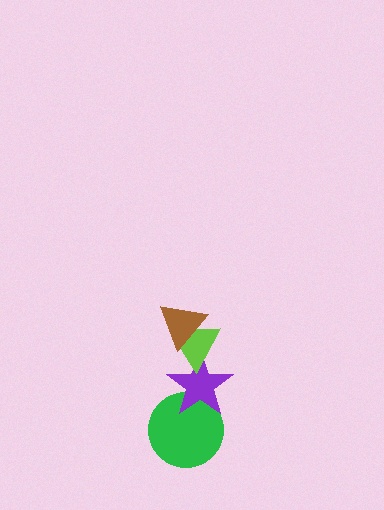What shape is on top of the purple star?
The lime triangle is on top of the purple star.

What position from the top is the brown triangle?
The brown triangle is 1st from the top.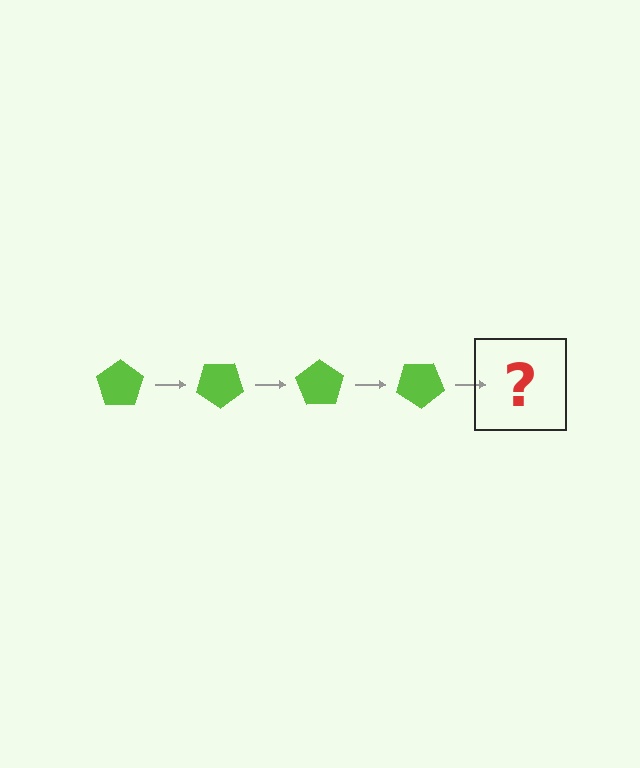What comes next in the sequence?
The next element should be a lime pentagon rotated 140 degrees.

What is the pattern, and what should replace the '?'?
The pattern is that the pentagon rotates 35 degrees each step. The '?' should be a lime pentagon rotated 140 degrees.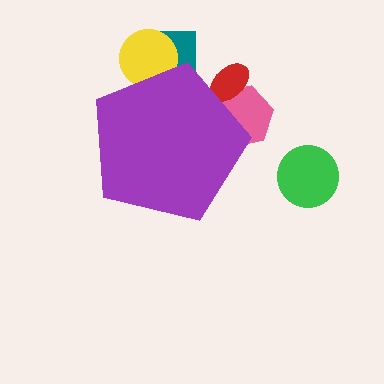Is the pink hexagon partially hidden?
Yes, the pink hexagon is partially hidden behind the purple pentagon.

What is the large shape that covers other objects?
A purple pentagon.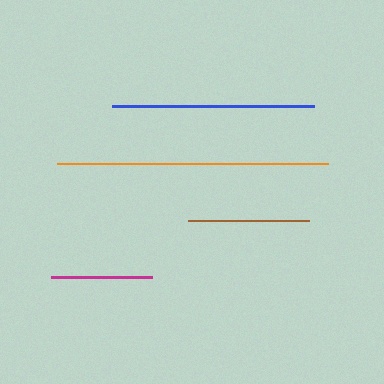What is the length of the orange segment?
The orange segment is approximately 271 pixels long.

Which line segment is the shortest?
The magenta line is the shortest at approximately 101 pixels.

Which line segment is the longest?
The orange line is the longest at approximately 271 pixels.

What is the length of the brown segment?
The brown segment is approximately 122 pixels long.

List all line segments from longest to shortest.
From longest to shortest: orange, blue, brown, magenta.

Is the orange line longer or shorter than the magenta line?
The orange line is longer than the magenta line.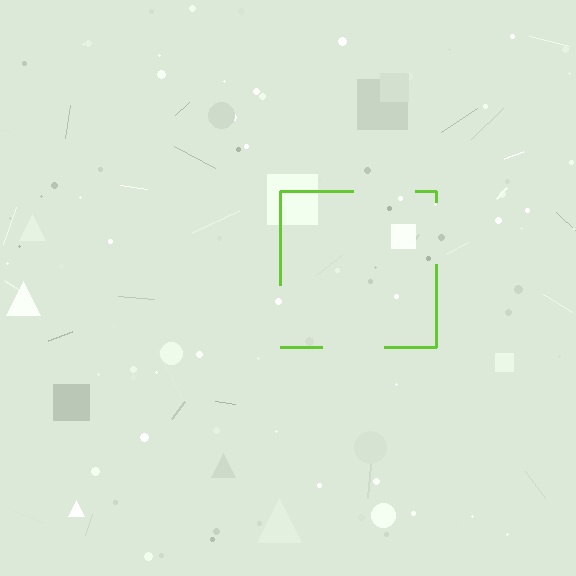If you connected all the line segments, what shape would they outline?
They would outline a square.